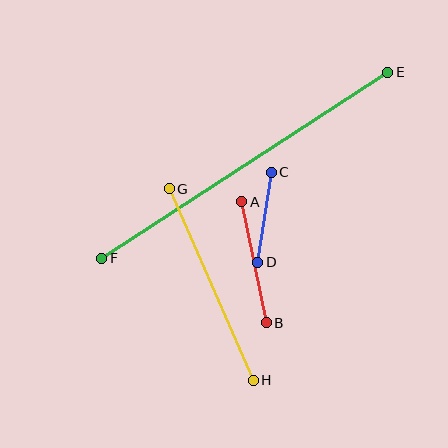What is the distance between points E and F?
The distance is approximately 341 pixels.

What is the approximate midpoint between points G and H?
The midpoint is at approximately (211, 285) pixels.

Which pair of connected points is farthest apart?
Points E and F are farthest apart.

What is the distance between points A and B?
The distance is approximately 124 pixels.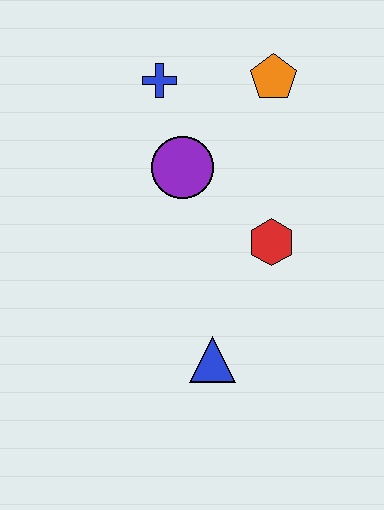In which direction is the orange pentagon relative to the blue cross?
The orange pentagon is to the right of the blue cross.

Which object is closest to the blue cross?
The purple circle is closest to the blue cross.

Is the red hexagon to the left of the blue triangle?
No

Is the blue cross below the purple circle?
No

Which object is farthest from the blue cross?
The blue triangle is farthest from the blue cross.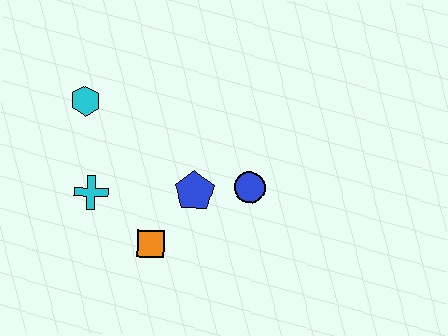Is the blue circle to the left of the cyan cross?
No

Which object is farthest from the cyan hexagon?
The blue circle is farthest from the cyan hexagon.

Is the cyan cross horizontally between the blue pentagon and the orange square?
No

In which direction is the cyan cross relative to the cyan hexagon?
The cyan cross is below the cyan hexagon.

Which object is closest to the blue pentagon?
The blue circle is closest to the blue pentagon.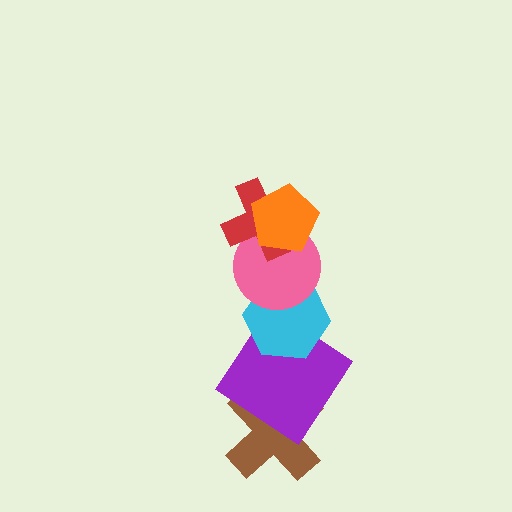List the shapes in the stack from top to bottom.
From top to bottom: the orange pentagon, the red cross, the pink circle, the cyan hexagon, the purple diamond, the brown cross.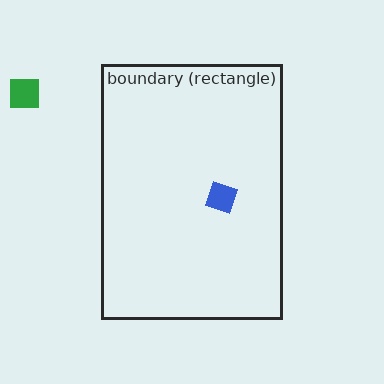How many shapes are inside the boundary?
1 inside, 1 outside.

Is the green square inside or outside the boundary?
Outside.